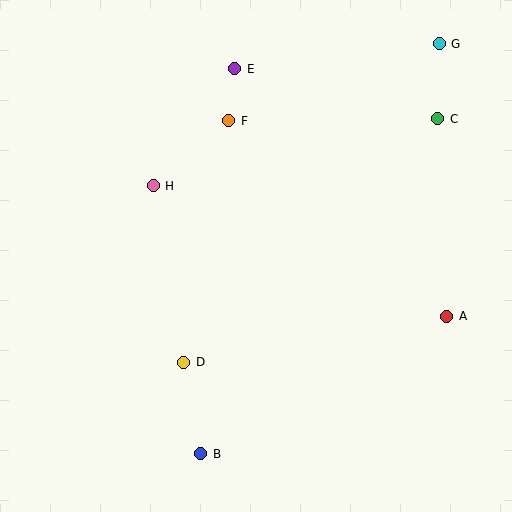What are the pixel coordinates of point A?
Point A is at (447, 316).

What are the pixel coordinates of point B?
Point B is at (201, 454).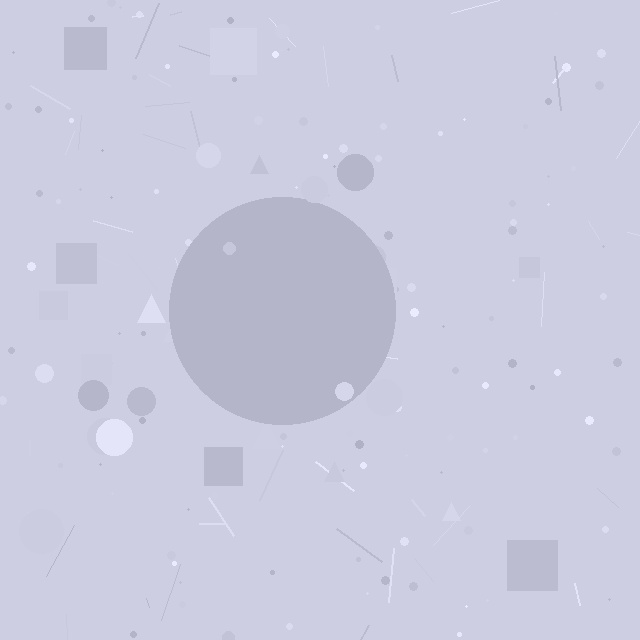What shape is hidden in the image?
A circle is hidden in the image.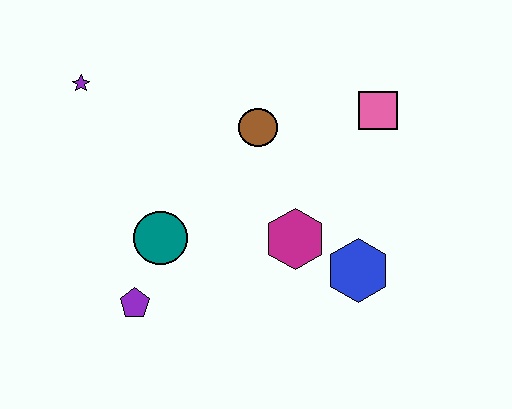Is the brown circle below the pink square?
Yes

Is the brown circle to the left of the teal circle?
No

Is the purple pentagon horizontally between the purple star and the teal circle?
Yes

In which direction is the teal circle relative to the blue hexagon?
The teal circle is to the left of the blue hexagon.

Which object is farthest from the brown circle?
The purple pentagon is farthest from the brown circle.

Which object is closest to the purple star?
The teal circle is closest to the purple star.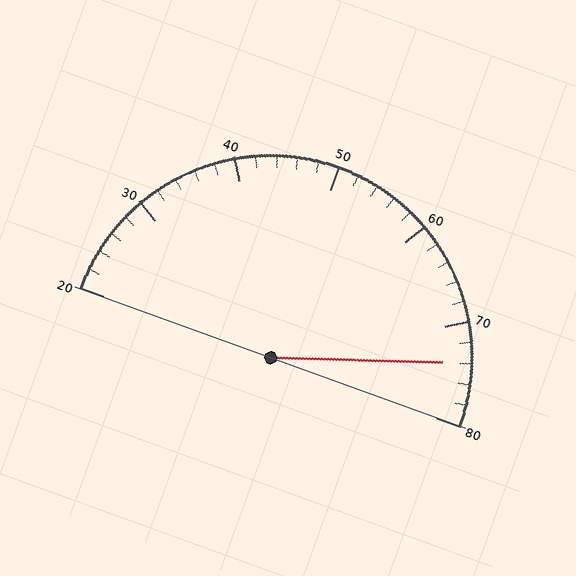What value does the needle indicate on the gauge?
The needle indicates approximately 74.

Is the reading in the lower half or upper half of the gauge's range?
The reading is in the upper half of the range (20 to 80).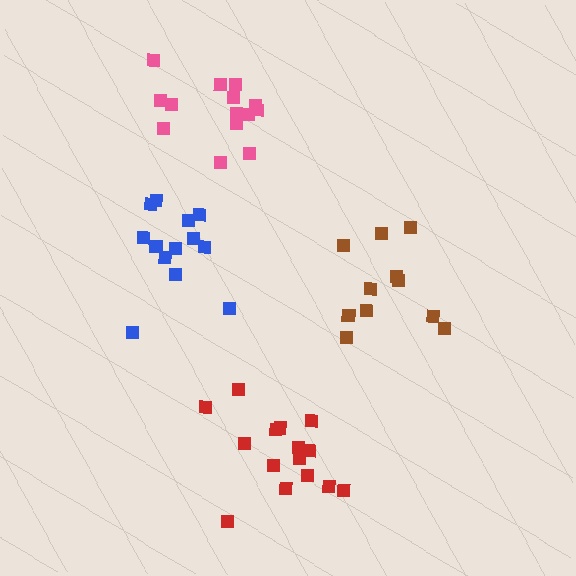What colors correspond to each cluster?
The clusters are colored: red, pink, blue, brown.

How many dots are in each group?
Group 1: 15 dots, Group 2: 14 dots, Group 3: 13 dots, Group 4: 11 dots (53 total).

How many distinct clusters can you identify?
There are 4 distinct clusters.